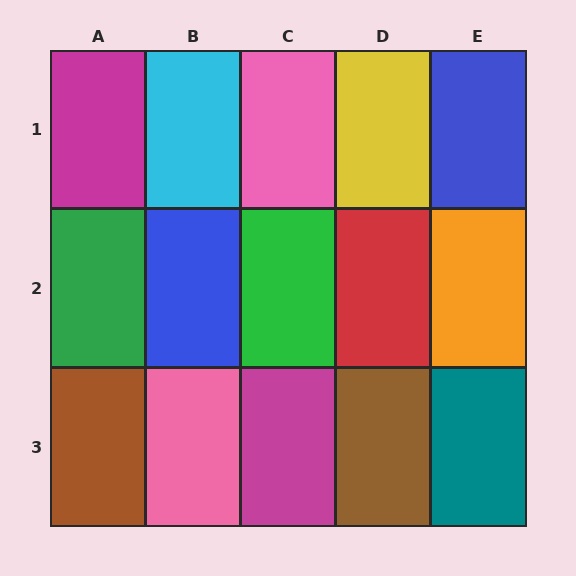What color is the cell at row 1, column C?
Pink.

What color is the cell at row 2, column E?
Orange.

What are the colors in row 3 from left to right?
Brown, pink, magenta, brown, teal.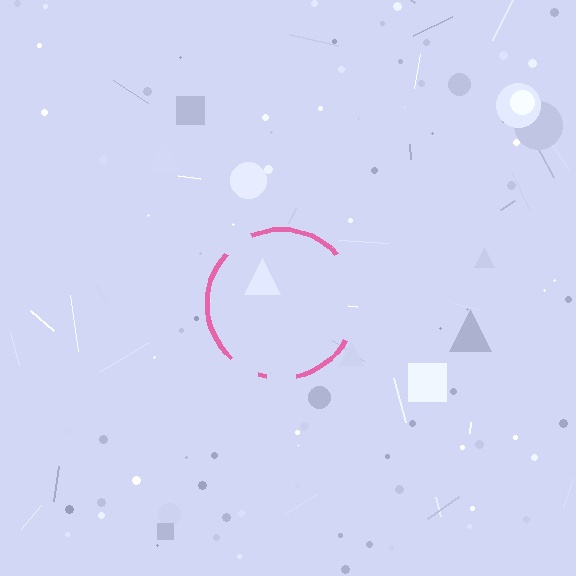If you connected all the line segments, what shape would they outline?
They would outline a circle.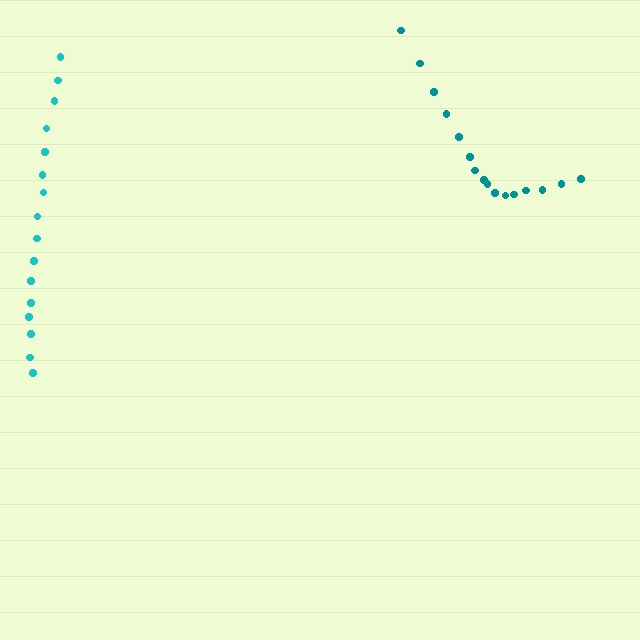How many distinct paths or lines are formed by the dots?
There are 2 distinct paths.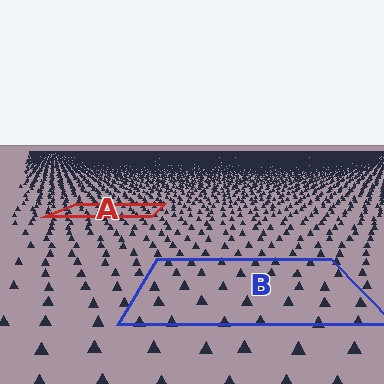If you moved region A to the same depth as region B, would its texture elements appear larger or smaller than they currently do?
They would appear larger. At a closer depth, the same texture elements are projected at a bigger on-screen size.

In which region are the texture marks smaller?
The texture marks are smaller in region A, because it is farther away.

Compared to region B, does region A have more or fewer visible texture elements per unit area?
Region A has more texture elements per unit area — they are packed more densely because it is farther away.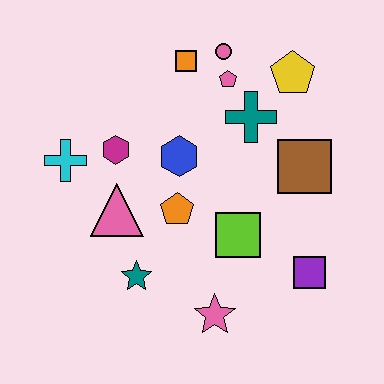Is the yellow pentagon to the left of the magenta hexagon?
No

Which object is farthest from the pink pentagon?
The pink star is farthest from the pink pentagon.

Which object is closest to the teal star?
The pink triangle is closest to the teal star.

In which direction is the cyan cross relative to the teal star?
The cyan cross is above the teal star.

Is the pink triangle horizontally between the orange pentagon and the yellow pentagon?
No